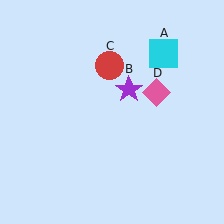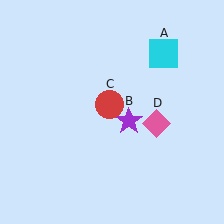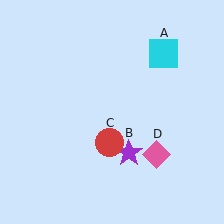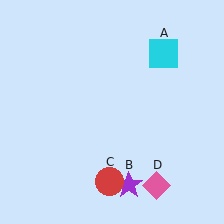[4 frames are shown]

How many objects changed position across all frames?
3 objects changed position: purple star (object B), red circle (object C), pink diamond (object D).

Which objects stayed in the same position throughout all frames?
Cyan square (object A) remained stationary.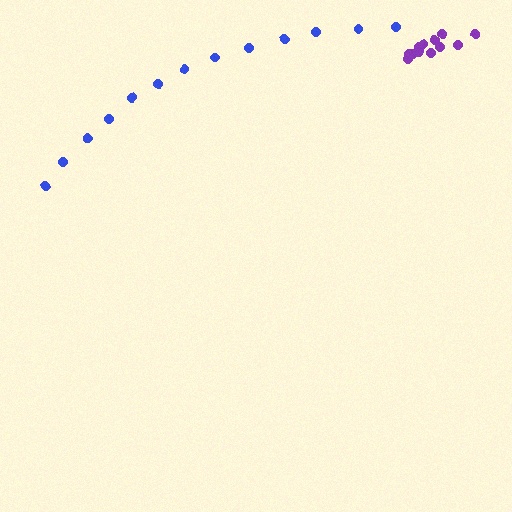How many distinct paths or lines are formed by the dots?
There are 2 distinct paths.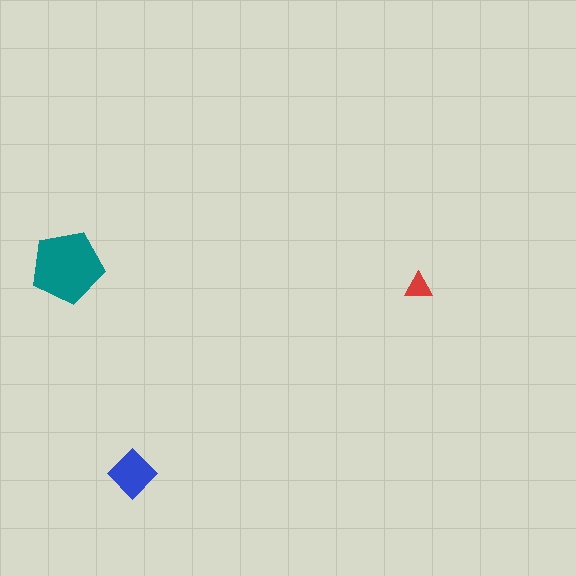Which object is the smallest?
The red triangle.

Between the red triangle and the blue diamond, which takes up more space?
The blue diamond.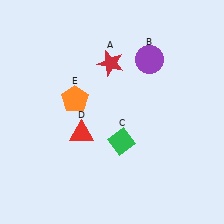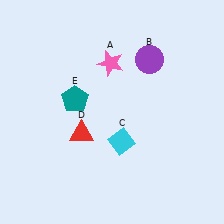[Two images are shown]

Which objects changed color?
A changed from red to pink. C changed from green to cyan. E changed from orange to teal.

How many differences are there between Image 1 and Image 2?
There are 3 differences between the two images.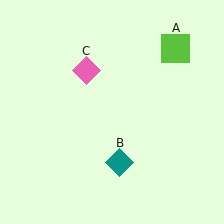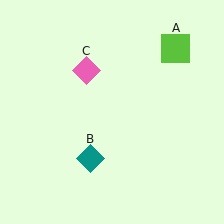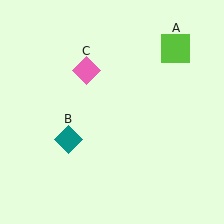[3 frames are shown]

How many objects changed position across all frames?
1 object changed position: teal diamond (object B).